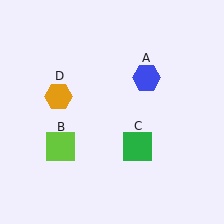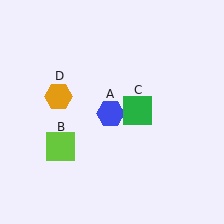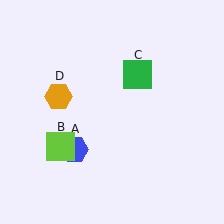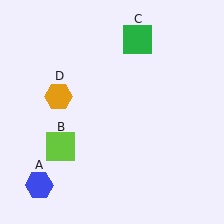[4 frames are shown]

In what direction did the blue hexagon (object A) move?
The blue hexagon (object A) moved down and to the left.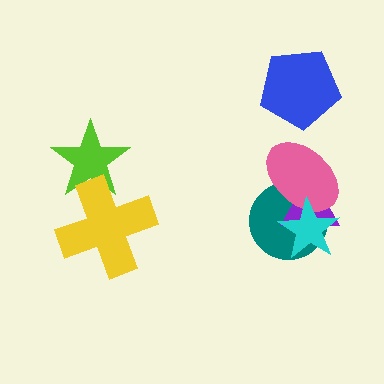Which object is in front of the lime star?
The yellow cross is in front of the lime star.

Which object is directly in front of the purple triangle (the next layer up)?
The pink ellipse is directly in front of the purple triangle.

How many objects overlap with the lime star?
1 object overlaps with the lime star.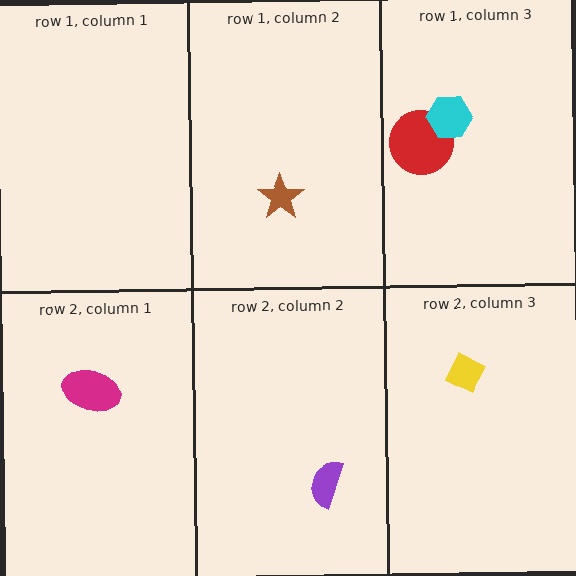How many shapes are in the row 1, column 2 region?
1.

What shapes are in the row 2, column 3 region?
The yellow diamond.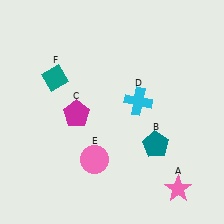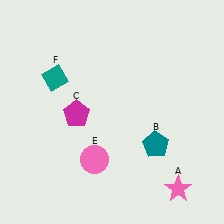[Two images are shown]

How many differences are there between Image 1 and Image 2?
There is 1 difference between the two images.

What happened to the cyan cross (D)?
The cyan cross (D) was removed in Image 2. It was in the top-right area of Image 1.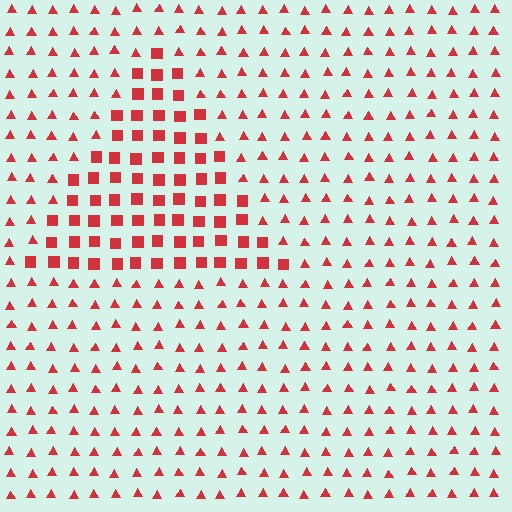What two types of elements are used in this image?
The image uses squares inside the triangle region and triangles outside it.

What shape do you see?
I see a triangle.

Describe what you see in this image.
The image is filled with small red elements arranged in a uniform grid. A triangle-shaped region contains squares, while the surrounding area contains triangles. The boundary is defined purely by the change in element shape.